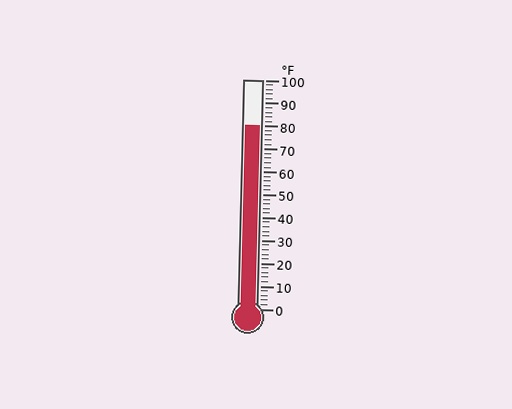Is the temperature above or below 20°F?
The temperature is above 20°F.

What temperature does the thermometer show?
The thermometer shows approximately 80°F.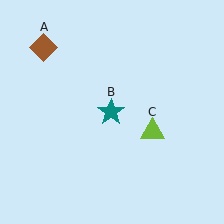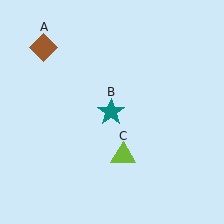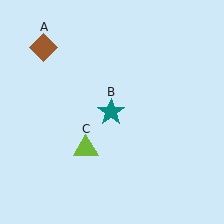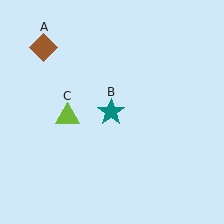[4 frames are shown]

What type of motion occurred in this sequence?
The lime triangle (object C) rotated clockwise around the center of the scene.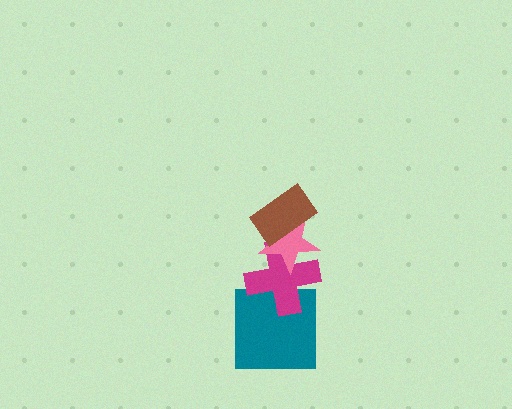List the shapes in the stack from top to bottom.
From top to bottom: the brown rectangle, the pink star, the magenta cross, the teal square.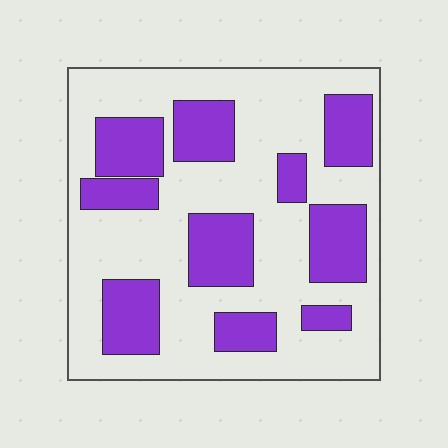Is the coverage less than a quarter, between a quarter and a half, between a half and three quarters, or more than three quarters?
Between a quarter and a half.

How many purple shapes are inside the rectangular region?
10.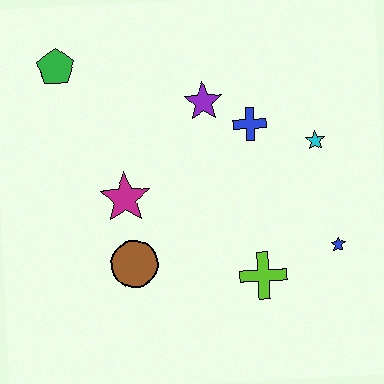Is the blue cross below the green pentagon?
Yes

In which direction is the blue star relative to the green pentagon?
The blue star is to the right of the green pentagon.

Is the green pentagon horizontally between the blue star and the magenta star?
No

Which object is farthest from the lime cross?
The green pentagon is farthest from the lime cross.